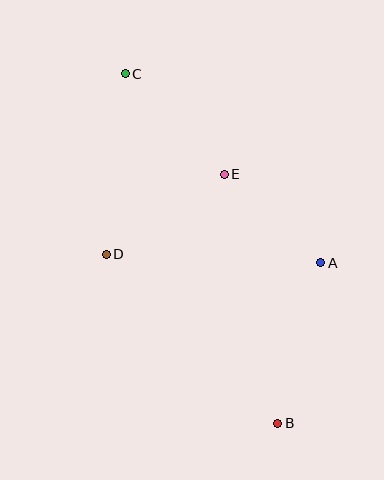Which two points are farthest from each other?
Points B and C are farthest from each other.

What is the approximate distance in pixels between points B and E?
The distance between B and E is approximately 255 pixels.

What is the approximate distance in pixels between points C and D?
The distance between C and D is approximately 182 pixels.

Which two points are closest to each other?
Points A and E are closest to each other.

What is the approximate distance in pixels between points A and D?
The distance between A and D is approximately 215 pixels.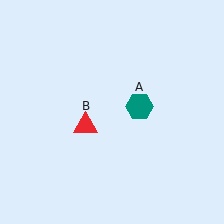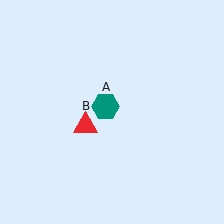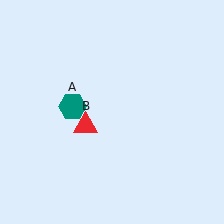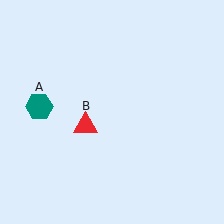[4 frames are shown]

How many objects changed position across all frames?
1 object changed position: teal hexagon (object A).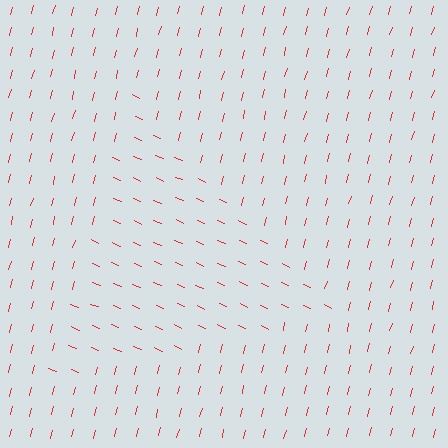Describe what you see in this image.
The image is filled with small red line segments. A triangle region in the image has lines oriented differently from the surrounding lines, creating a visible texture boundary.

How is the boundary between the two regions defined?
The boundary is defined purely by a change in line orientation (approximately 81 degrees difference). All lines are the same color and thickness.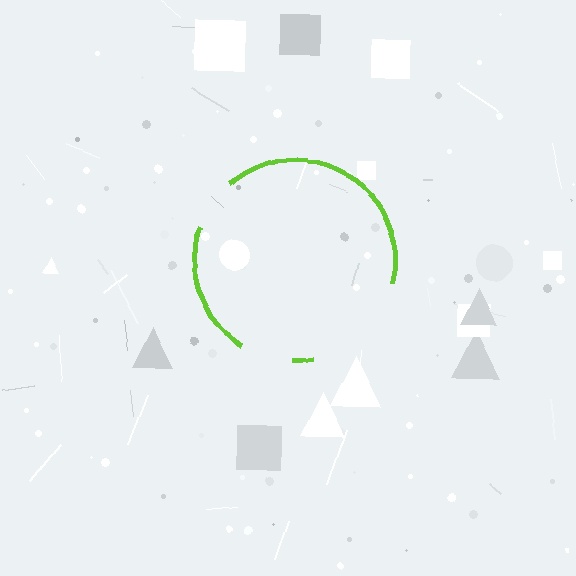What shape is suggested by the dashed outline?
The dashed outline suggests a circle.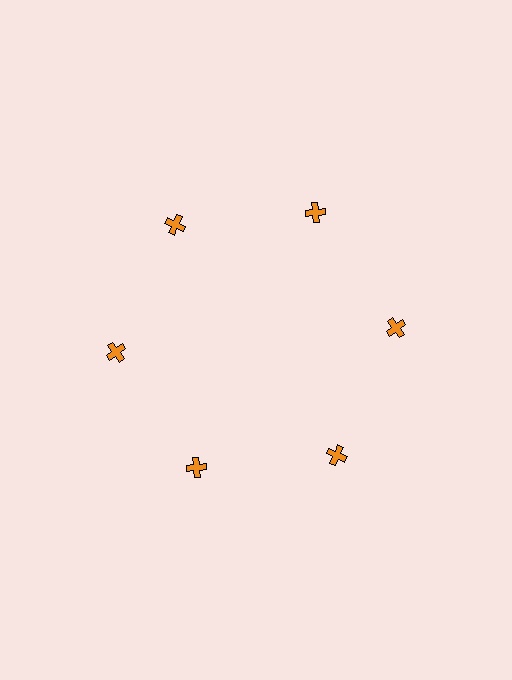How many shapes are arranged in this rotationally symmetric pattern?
There are 6 shapes, arranged in 6 groups of 1.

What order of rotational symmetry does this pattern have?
This pattern has 6-fold rotational symmetry.